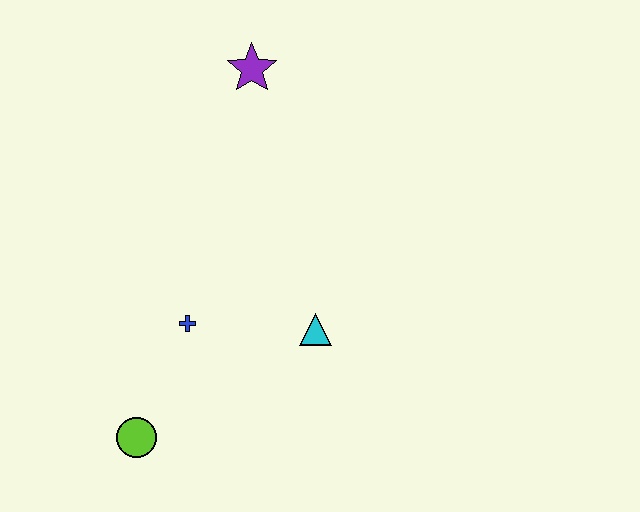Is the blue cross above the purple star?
No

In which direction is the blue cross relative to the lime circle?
The blue cross is above the lime circle.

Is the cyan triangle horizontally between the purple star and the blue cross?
No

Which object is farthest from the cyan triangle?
The purple star is farthest from the cyan triangle.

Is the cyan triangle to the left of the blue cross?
No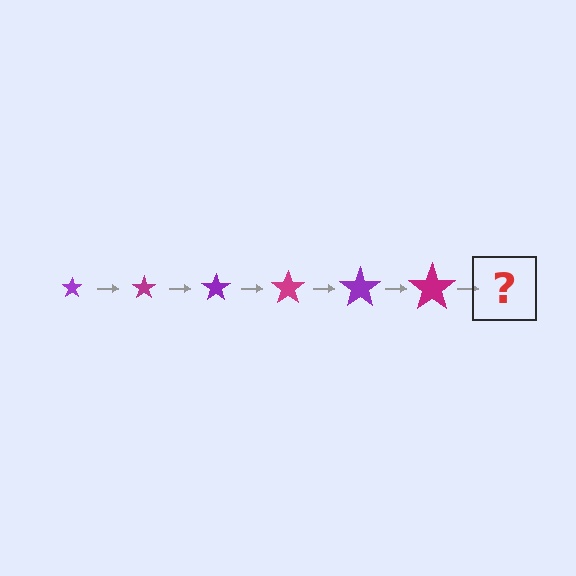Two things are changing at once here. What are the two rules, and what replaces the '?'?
The two rules are that the star grows larger each step and the color cycles through purple and magenta. The '?' should be a purple star, larger than the previous one.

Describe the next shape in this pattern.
It should be a purple star, larger than the previous one.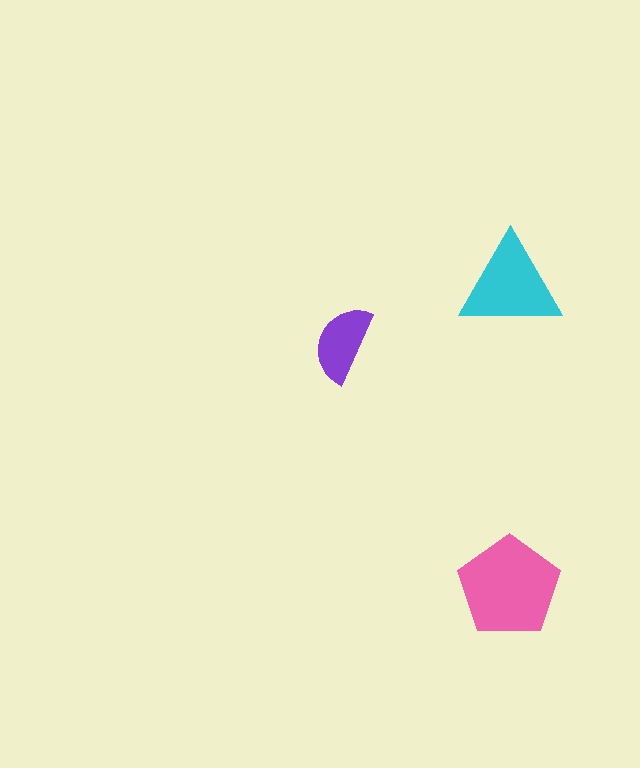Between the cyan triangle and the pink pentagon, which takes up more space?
The pink pentagon.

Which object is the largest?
The pink pentagon.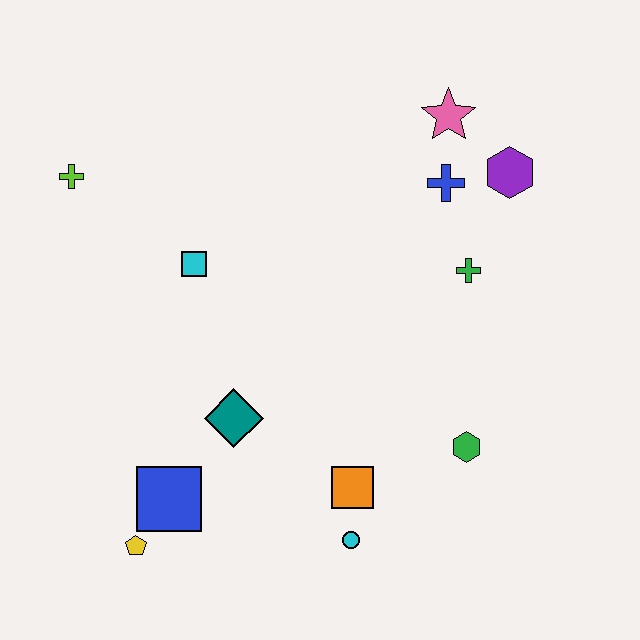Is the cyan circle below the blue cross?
Yes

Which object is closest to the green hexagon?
The orange square is closest to the green hexagon.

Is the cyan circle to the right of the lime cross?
Yes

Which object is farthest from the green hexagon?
The lime cross is farthest from the green hexagon.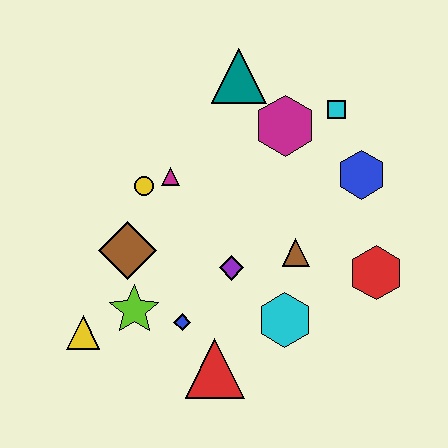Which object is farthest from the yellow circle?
The red hexagon is farthest from the yellow circle.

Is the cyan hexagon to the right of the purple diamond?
Yes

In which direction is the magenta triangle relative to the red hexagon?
The magenta triangle is to the left of the red hexagon.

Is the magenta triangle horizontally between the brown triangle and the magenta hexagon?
No